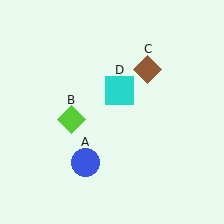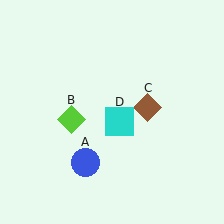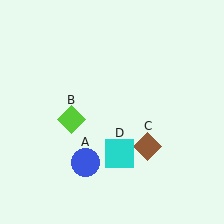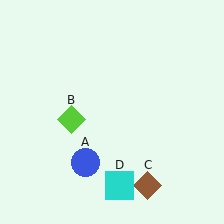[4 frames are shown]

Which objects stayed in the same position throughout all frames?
Blue circle (object A) and lime diamond (object B) remained stationary.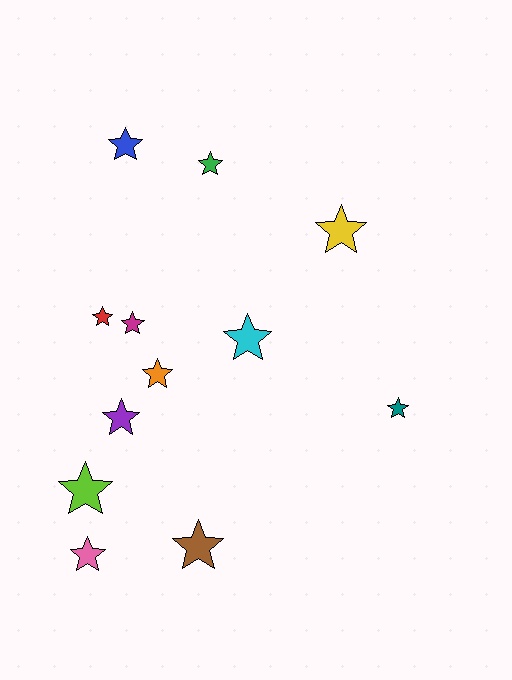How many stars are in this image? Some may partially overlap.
There are 12 stars.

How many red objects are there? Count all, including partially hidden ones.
There is 1 red object.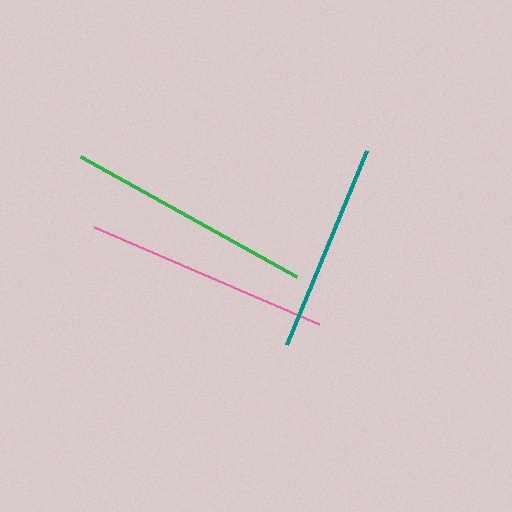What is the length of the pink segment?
The pink segment is approximately 245 pixels long.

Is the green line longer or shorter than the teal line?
The green line is longer than the teal line.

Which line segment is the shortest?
The teal line is the shortest at approximately 209 pixels.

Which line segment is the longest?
The green line is the longest at approximately 247 pixels.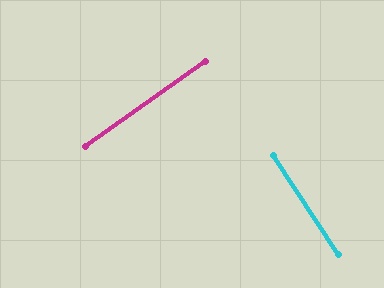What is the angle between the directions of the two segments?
Approximately 88 degrees.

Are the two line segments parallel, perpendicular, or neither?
Perpendicular — they meet at approximately 88°.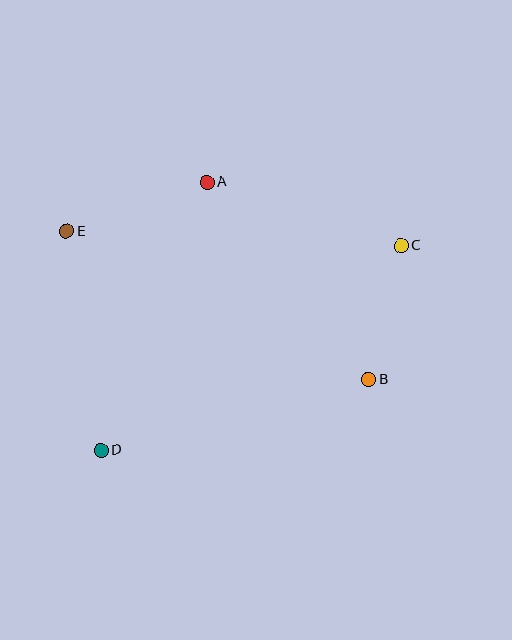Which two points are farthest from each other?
Points C and D are farthest from each other.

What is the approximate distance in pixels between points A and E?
The distance between A and E is approximately 149 pixels.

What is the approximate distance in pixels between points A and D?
The distance between A and D is approximately 288 pixels.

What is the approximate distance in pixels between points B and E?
The distance between B and E is approximately 337 pixels.